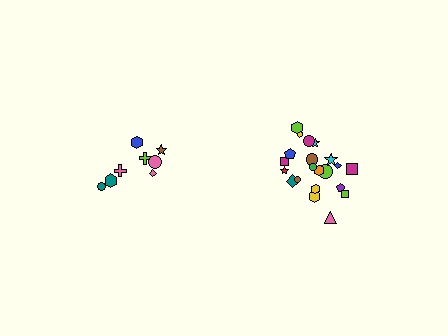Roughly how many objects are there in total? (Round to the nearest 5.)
Roughly 30 objects in total.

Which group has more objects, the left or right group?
The right group.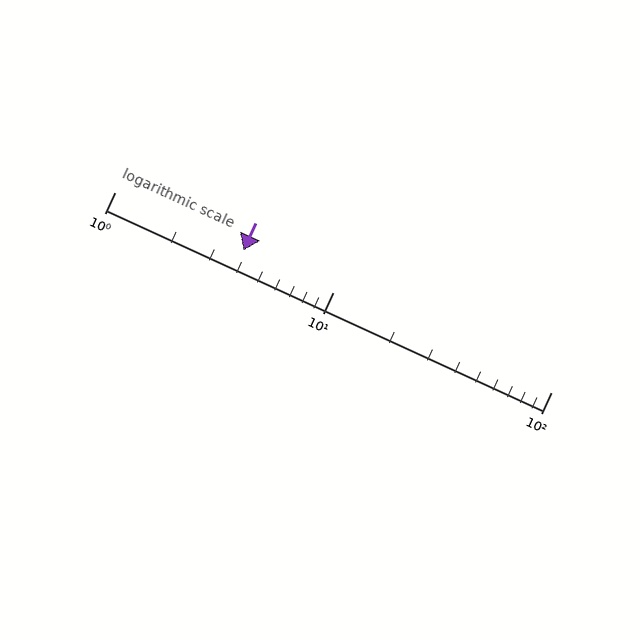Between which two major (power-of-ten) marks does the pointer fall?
The pointer is between 1 and 10.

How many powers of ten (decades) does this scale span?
The scale spans 2 decades, from 1 to 100.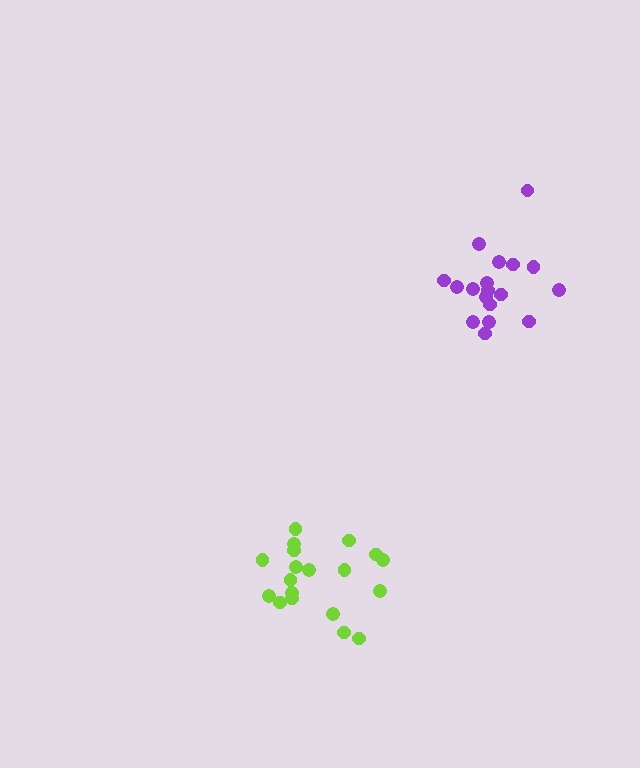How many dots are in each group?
Group 1: 18 dots, Group 2: 19 dots (37 total).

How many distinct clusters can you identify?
There are 2 distinct clusters.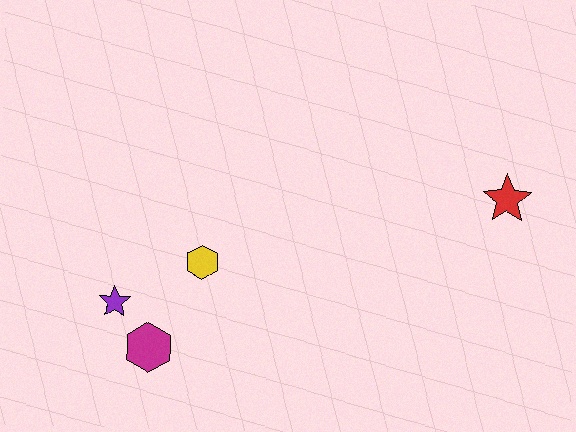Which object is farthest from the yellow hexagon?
The red star is farthest from the yellow hexagon.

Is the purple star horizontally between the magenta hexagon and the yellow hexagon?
No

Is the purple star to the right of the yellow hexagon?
No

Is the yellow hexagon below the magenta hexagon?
No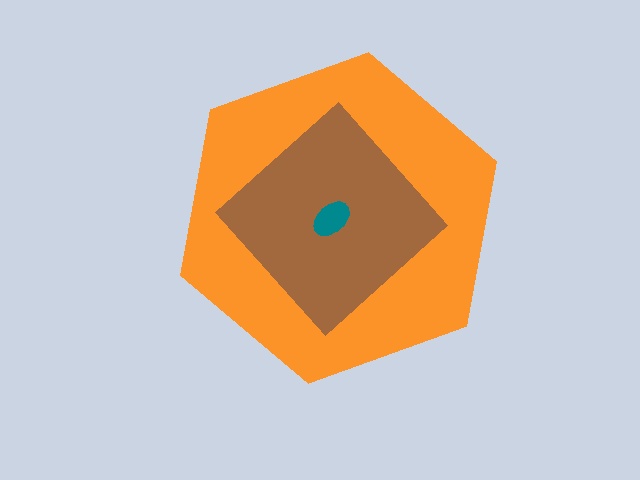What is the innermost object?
The teal ellipse.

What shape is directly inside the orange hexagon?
The brown diamond.